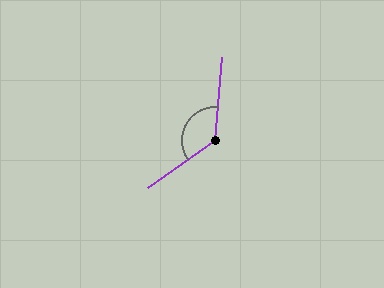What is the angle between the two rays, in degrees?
Approximately 130 degrees.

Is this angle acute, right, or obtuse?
It is obtuse.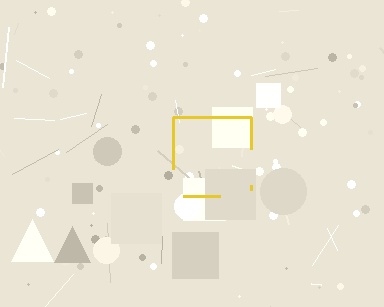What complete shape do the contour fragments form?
The contour fragments form a square.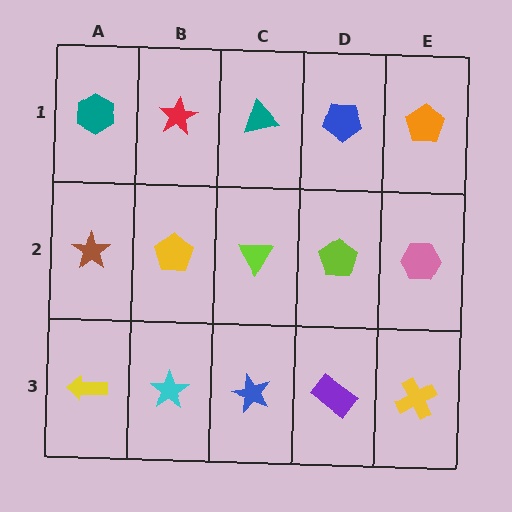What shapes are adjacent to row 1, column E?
A pink hexagon (row 2, column E), a blue pentagon (row 1, column D).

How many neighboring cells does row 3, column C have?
3.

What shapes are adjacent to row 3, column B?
A yellow pentagon (row 2, column B), a yellow arrow (row 3, column A), a blue star (row 3, column C).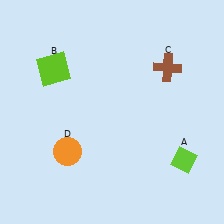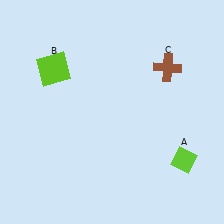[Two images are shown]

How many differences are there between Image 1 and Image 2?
There is 1 difference between the two images.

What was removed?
The orange circle (D) was removed in Image 2.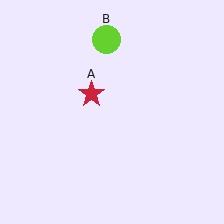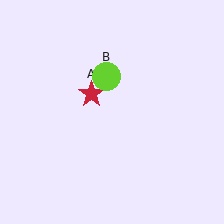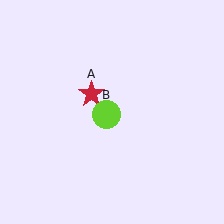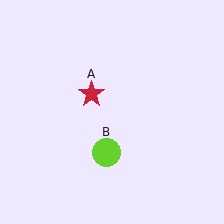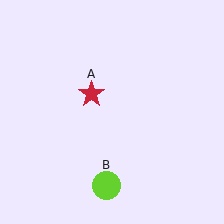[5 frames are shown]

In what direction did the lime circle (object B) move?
The lime circle (object B) moved down.